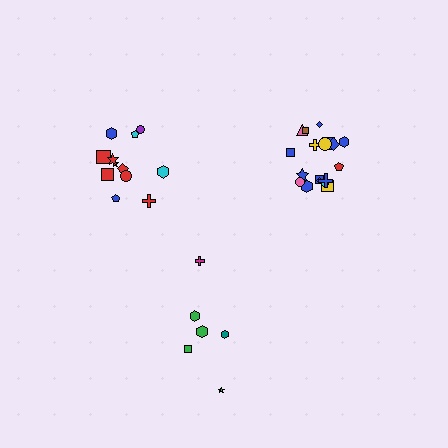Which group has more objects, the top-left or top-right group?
The top-right group.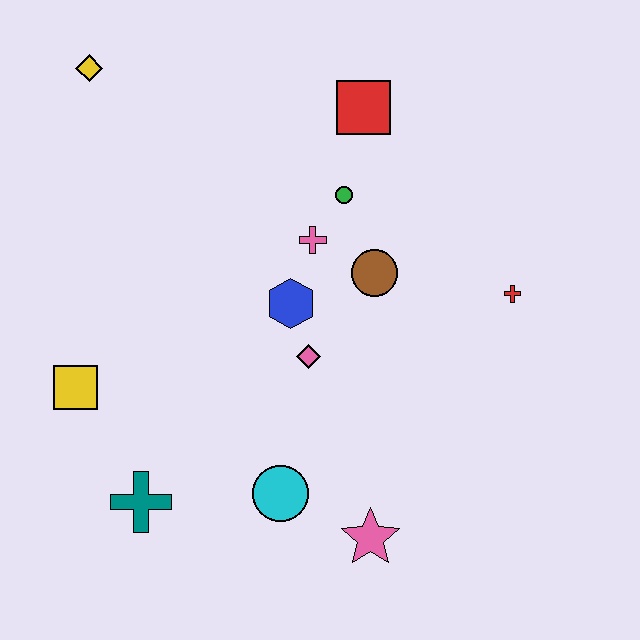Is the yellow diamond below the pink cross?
No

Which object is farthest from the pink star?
The yellow diamond is farthest from the pink star.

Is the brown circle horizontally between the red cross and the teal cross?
Yes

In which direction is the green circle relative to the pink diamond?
The green circle is above the pink diamond.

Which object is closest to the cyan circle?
The pink star is closest to the cyan circle.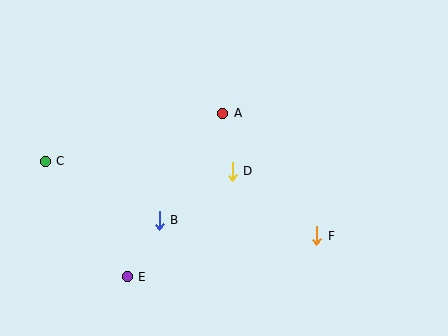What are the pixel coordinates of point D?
Point D is at (232, 171).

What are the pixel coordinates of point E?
Point E is at (127, 277).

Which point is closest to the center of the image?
Point D at (232, 171) is closest to the center.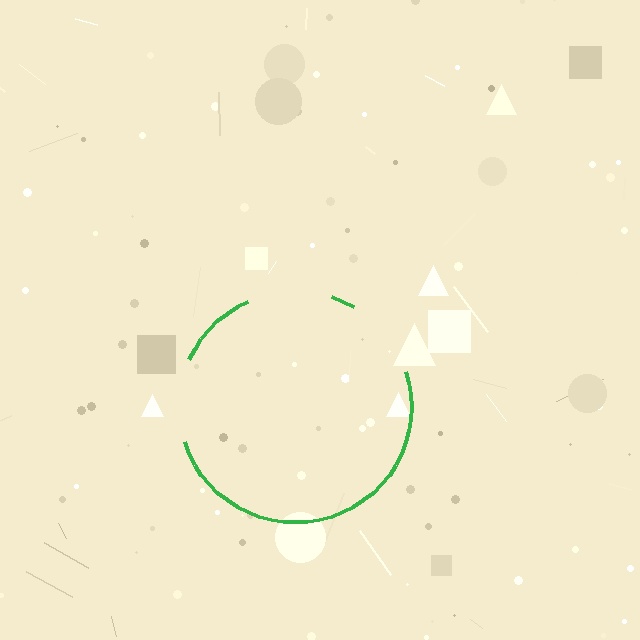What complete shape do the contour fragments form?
The contour fragments form a circle.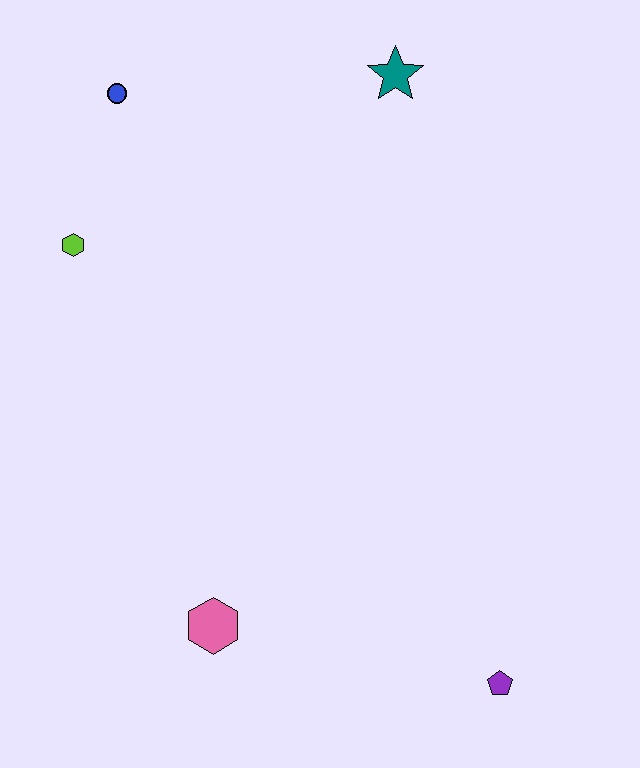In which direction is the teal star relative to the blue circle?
The teal star is to the right of the blue circle.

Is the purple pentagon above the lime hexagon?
No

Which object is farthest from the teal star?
The purple pentagon is farthest from the teal star.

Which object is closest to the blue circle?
The lime hexagon is closest to the blue circle.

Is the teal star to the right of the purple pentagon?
No